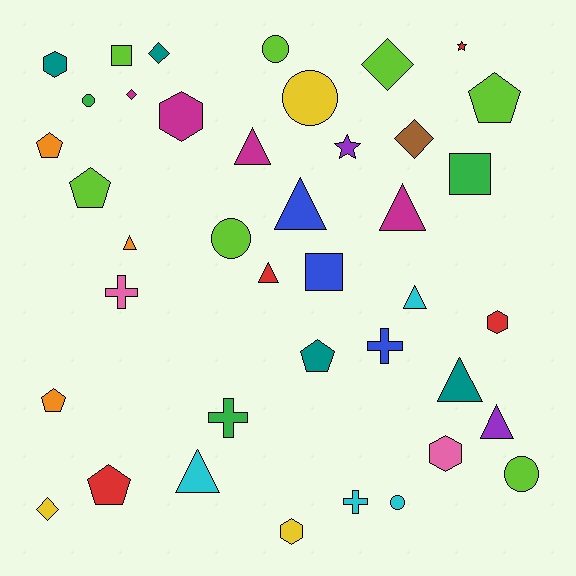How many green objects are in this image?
There are 3 green objects.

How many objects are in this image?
There are 40 objects.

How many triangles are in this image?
There are 9 triangles.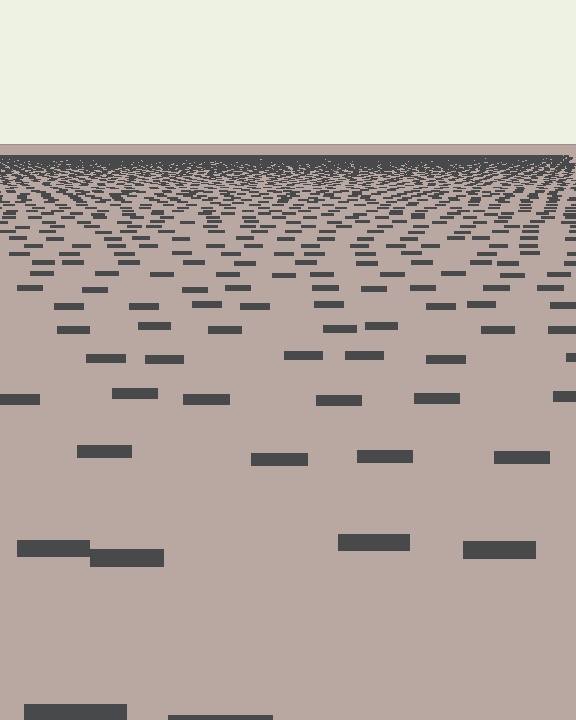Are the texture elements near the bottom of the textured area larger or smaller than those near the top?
Larger. Near the bottom, elements are closer to the viewer and appear at a bigger on-screen size.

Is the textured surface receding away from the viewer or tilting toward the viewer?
The surface is receding away from the viewer. Texture elements get smaller and denser toward the top.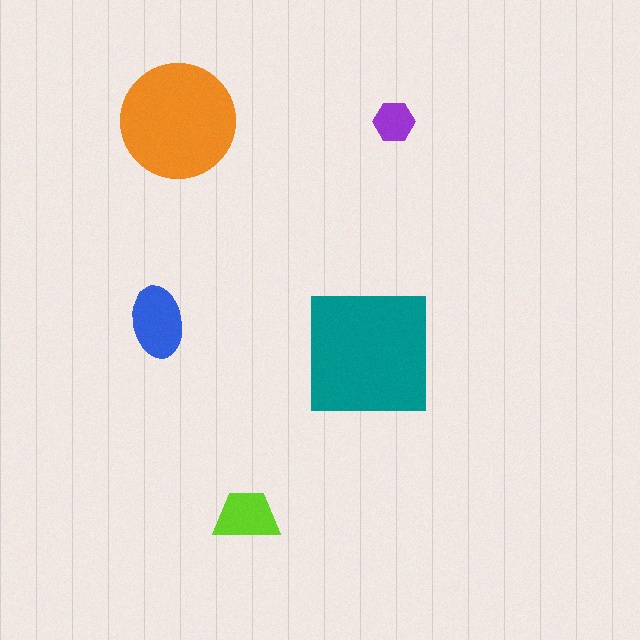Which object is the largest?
The teal square.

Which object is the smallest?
The purple hexagon.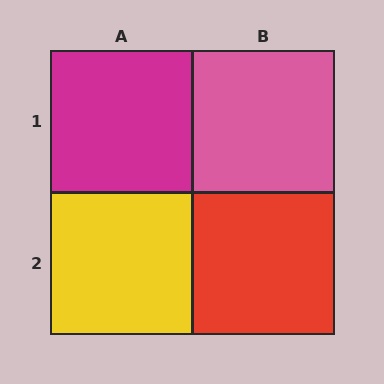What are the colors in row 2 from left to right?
Yellow, red.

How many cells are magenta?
1 cell is magenta.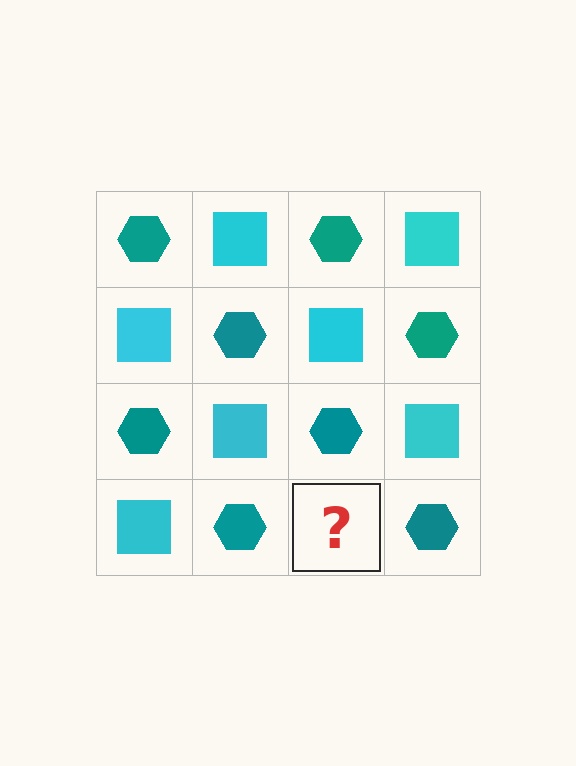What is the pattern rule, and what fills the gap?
The rule is that it alternates teal hexagon and cyan square in a checkerboard pattern. The gap should be filled with a cyan square.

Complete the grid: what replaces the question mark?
The question mark should be replaced with a cyan square.